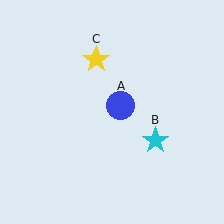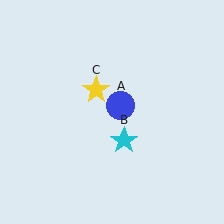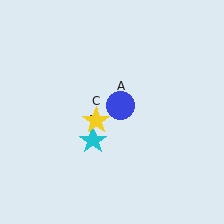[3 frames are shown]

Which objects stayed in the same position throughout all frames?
Blue circle (object A) remained stationary.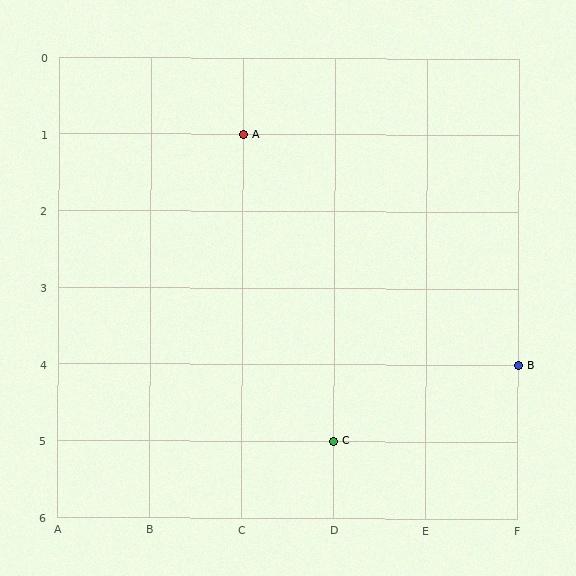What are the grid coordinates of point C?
Point C is at grid coordinates (D, 5).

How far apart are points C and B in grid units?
Points C and B are 2 columns and 1 row apart (about 2.2 grid units diagonally).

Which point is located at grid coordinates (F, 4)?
Point B is at (F, 4).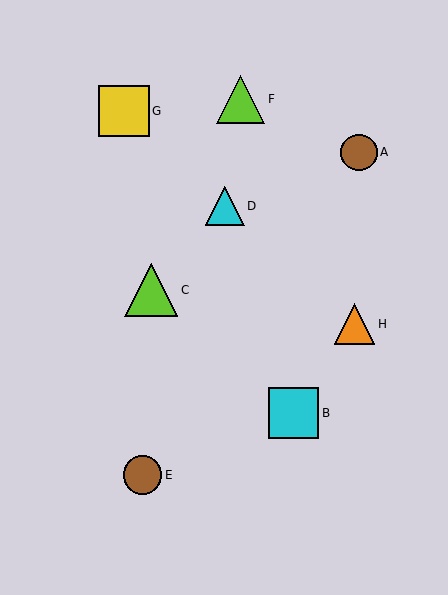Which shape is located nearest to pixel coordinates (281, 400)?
The cyan square (labeled B) at (294, 413) is nearest to that location.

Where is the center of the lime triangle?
The center of the lime triangle is at (151, 290).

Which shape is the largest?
The lime triangle (labeled C) is the largest.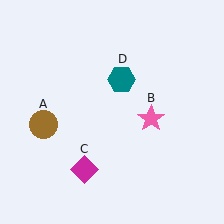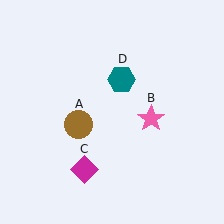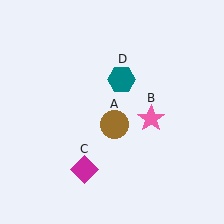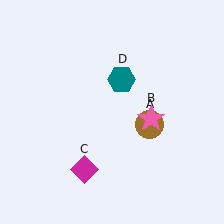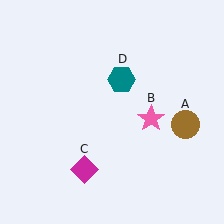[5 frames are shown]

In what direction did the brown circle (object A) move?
The brown circle (object A) moved right.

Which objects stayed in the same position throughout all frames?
Pink star (object B) and magenta diamond (object C) and teal hexagon (object D) remained stationary.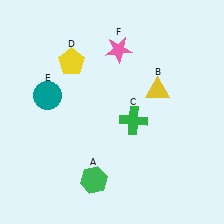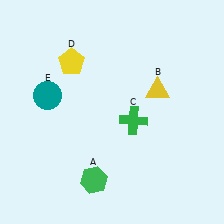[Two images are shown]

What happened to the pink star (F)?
The pink star (F) was removed in Image 2. It was in the top-right area of Image 1.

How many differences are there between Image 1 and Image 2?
There is 1 difference between the two images.